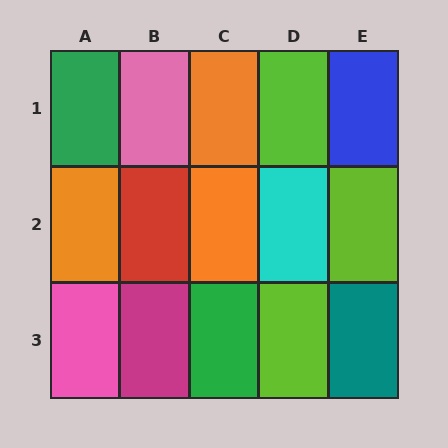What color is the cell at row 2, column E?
Lime.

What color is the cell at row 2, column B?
Red.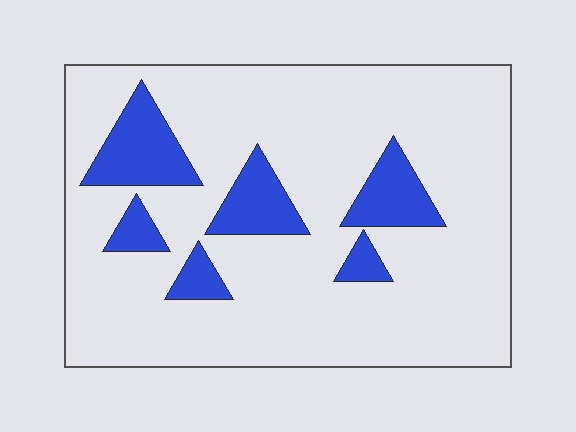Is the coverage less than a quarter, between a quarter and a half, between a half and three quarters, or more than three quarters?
Less than a quarter.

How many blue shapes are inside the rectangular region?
6.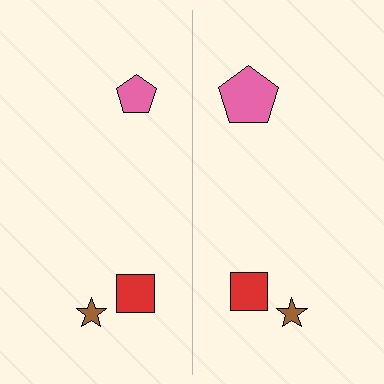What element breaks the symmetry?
The pink pentagon on the right side has a different size than its mirror counterpart.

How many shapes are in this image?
There are 6 shapes in this image.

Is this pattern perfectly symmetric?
No, the pattern is not perfectly symmetric. The pink pentagon on the right side has a different size than its mirror counterpart.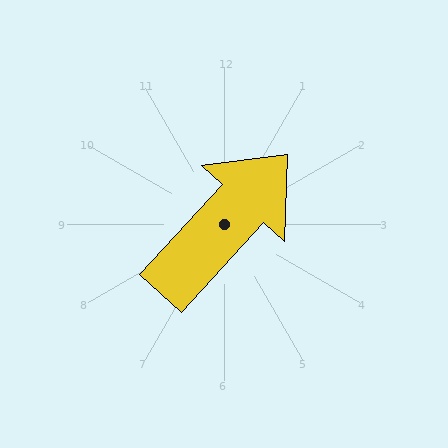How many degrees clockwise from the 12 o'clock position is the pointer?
Approximately 42 degrees.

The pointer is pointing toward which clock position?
Roughly 1 o'clock.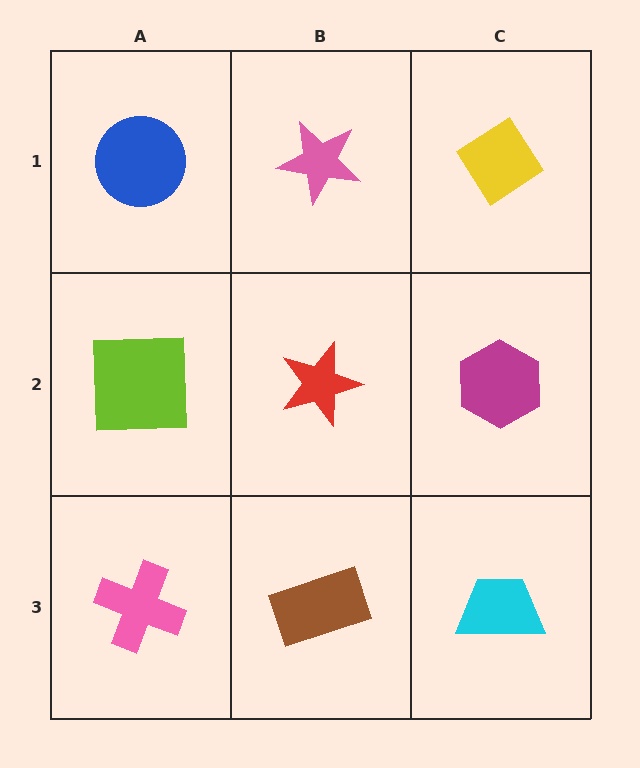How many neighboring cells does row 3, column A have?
2.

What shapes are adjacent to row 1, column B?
A red star (row 2, column B), a blue circle (row 1, column A), a yellow diamond (row 1, column C).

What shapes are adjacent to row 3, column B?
A red star (row 2, column B), a pink cross (row 3, column A), a cyan trapezoid (row 3, column C).